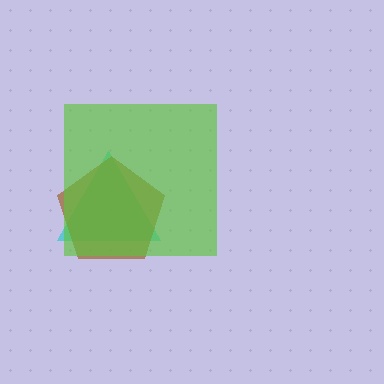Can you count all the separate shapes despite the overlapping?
Yes, there are 3 separate shapes.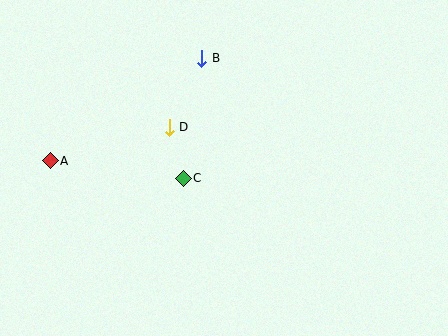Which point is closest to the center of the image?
Point C at (183, 178) is closest to the center.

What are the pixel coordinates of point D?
Point D is at (169, 127).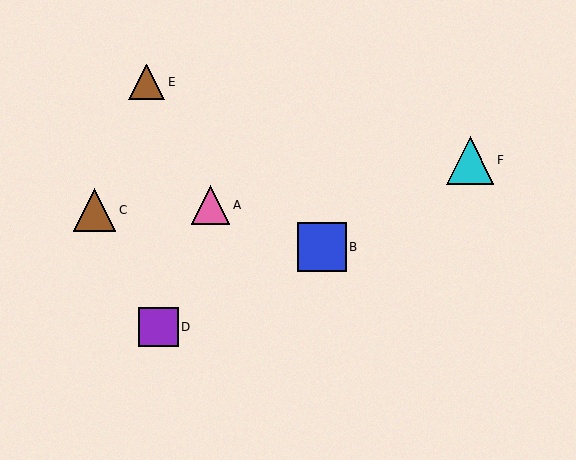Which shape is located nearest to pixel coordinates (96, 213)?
The brown triangle (labeled C) at (95, 210) is nearest to that location.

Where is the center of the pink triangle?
The center of the pink triangle is at (210, 205).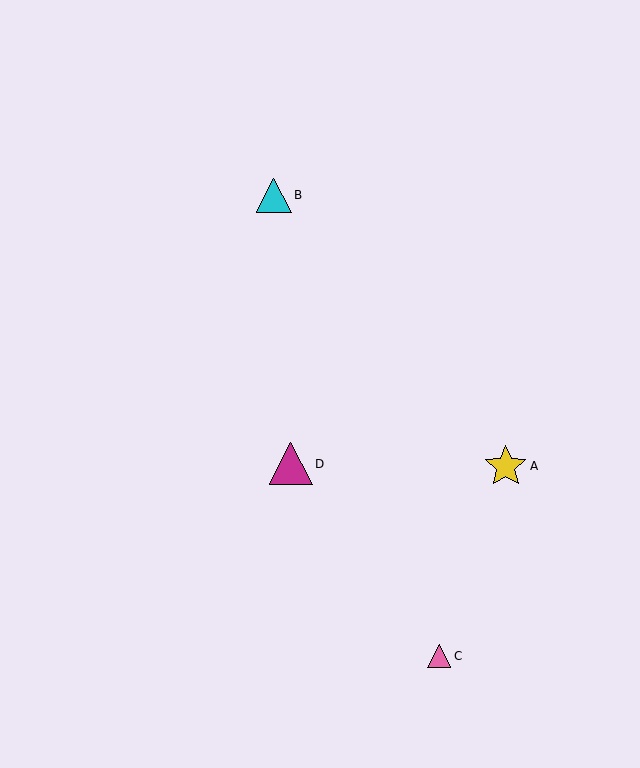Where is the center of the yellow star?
The center of the yellow star is at (506, 466).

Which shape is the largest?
The magenta triangle (labeled D) is the largest.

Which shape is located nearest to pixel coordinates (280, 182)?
The cyan triangle (labeled B) at (274, 195) is nearest to that location.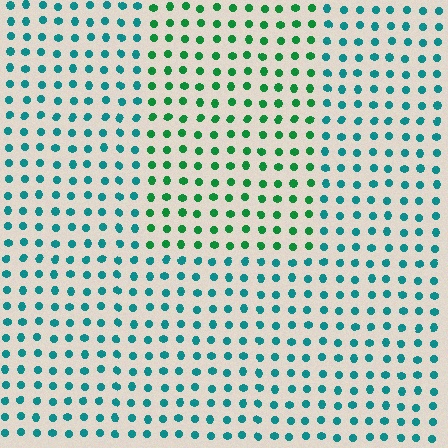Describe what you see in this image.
The image is filled with small teal elements in a uniform arrangement. A rectangle-shaped region is visible where the elements are tinted to a slightly different hue, forming a subtle color boundary.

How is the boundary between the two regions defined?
The boundary is defined purely by a slight shift in hue (about 40 degrees). Spacing, size, and orientation are identical on both sides.